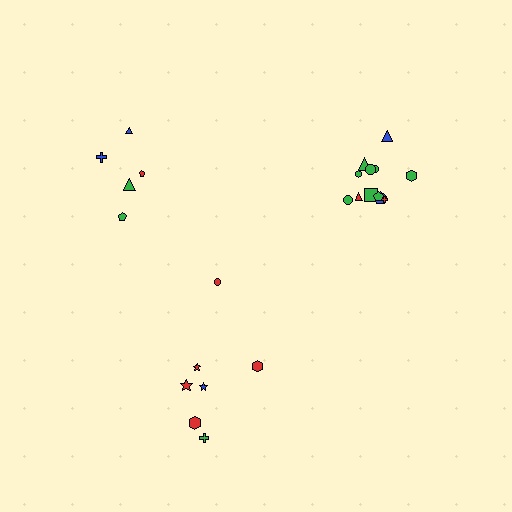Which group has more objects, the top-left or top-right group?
The top-right group.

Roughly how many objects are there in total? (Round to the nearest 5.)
Roughly 25 objects in total.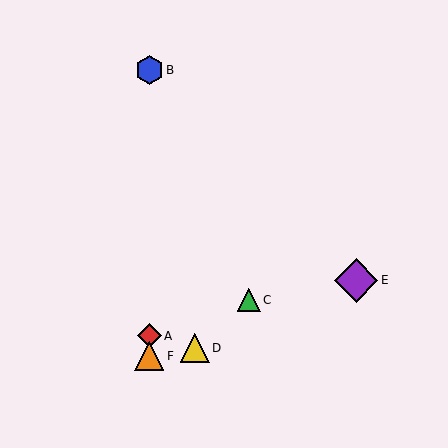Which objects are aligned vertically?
Objects A, B, F are aligned vertically.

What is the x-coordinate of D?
Object D is at x≈195.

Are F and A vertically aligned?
Yes, both are at x≈149.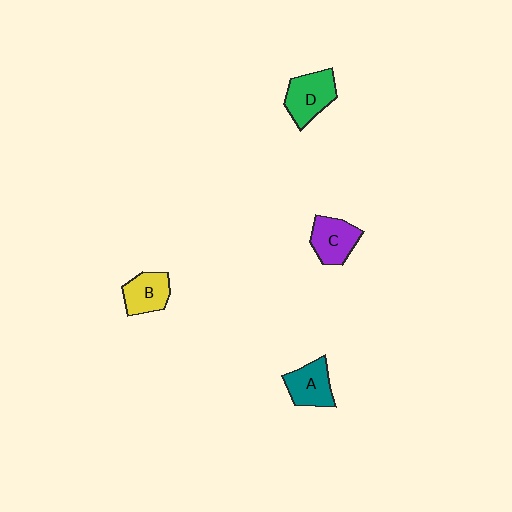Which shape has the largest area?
Shape D (green).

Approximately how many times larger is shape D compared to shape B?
Approximately 1.2 times.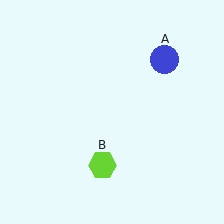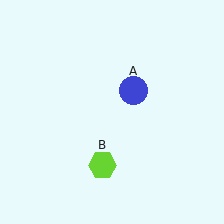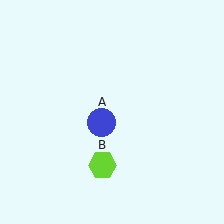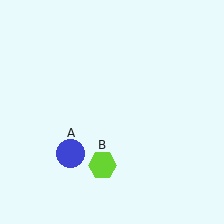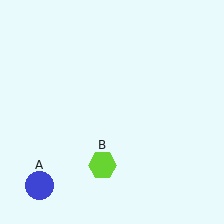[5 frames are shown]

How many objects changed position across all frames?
1 object changed position: blue circle (object A).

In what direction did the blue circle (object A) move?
The blue circle (object A) moved down and to the left.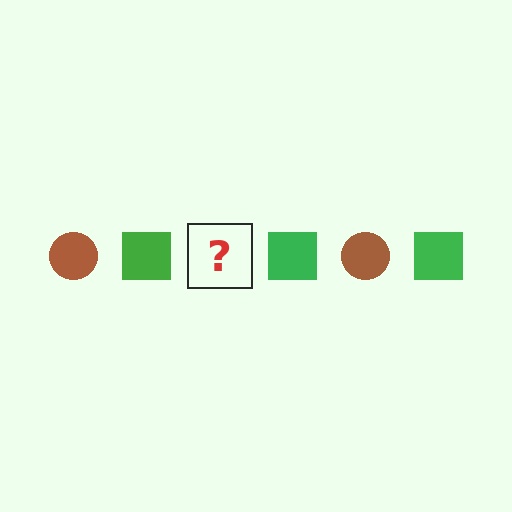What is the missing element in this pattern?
The missing element is a brown circle.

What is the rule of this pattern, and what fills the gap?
The rule is that the pattern alternates between brown circle and green square. The gap should be filled with a brown circle.